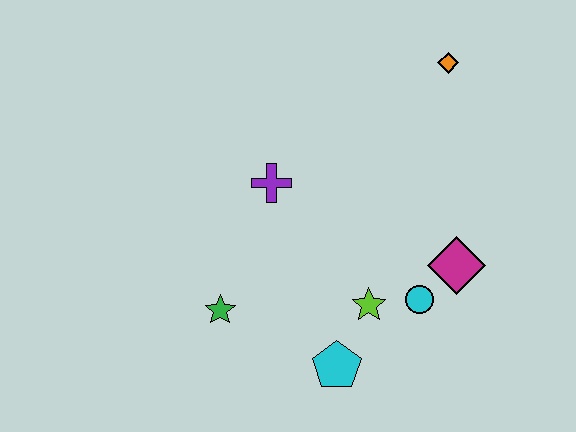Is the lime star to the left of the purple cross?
No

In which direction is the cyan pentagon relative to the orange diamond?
The cyan pentagon is below the orange diamond.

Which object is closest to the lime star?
The cyan circle is closest to the lime star.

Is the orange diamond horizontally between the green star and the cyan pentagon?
No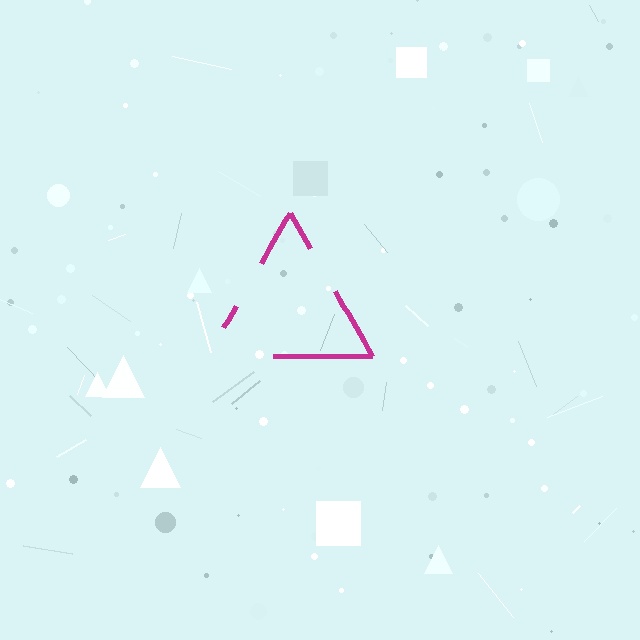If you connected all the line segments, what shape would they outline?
They would outline a triangle.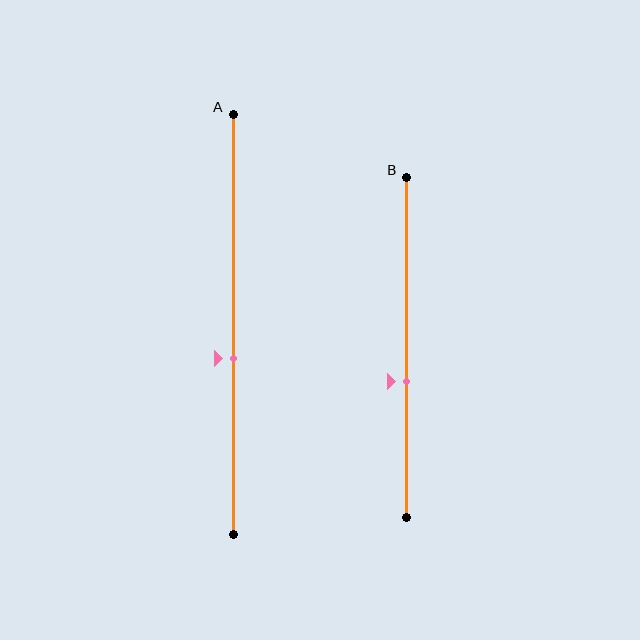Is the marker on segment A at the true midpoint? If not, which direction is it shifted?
No, the marker on segment A is shifted downward by about 8% of the segment length.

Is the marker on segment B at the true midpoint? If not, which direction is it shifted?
No, the marker on segment B is shifted downward by about 10% of the segment length.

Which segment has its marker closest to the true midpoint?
Segment A has its marker closest to the true midpoint.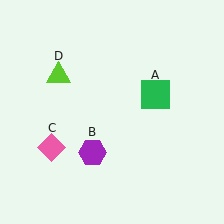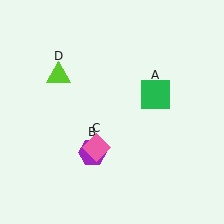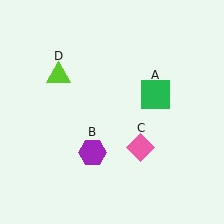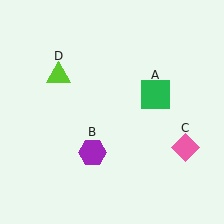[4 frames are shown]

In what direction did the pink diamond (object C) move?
The pink diamond (object C) moved right.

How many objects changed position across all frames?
1 object changed position: pink diamond (object C).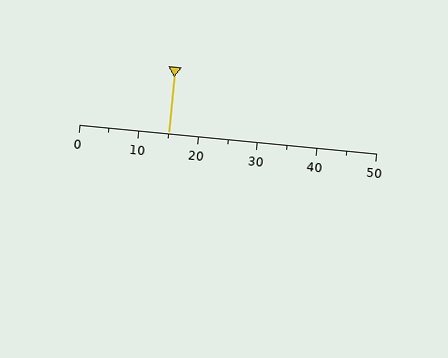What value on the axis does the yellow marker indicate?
The marker indicates approximately 15.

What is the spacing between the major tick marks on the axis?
The major ticks are spaced 10 apart.